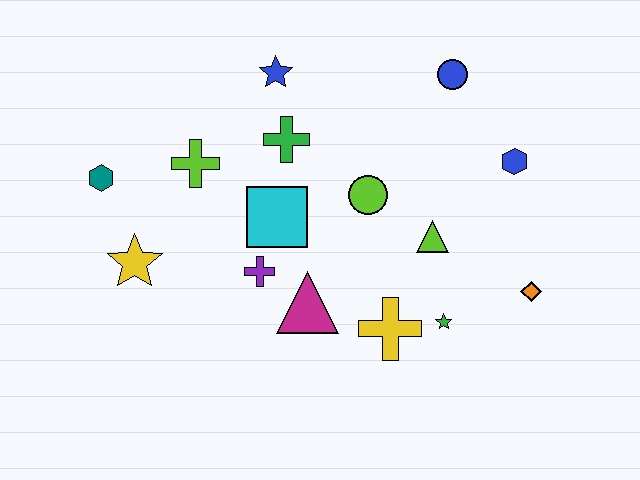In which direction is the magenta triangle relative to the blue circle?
The magenta triangle is below the blue circle.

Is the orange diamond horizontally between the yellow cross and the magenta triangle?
No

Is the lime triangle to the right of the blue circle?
No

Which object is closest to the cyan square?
The purple cross is closest to the cyan square.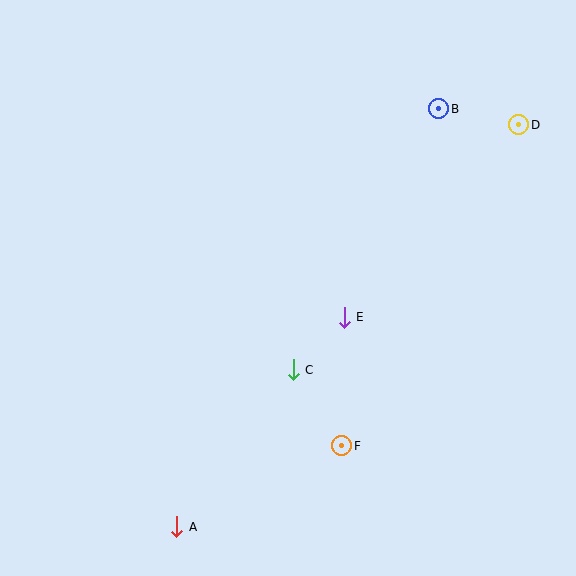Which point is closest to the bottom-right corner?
Point F is closest to the bottom-right corner.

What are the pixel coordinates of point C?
Point C is at (293, 370).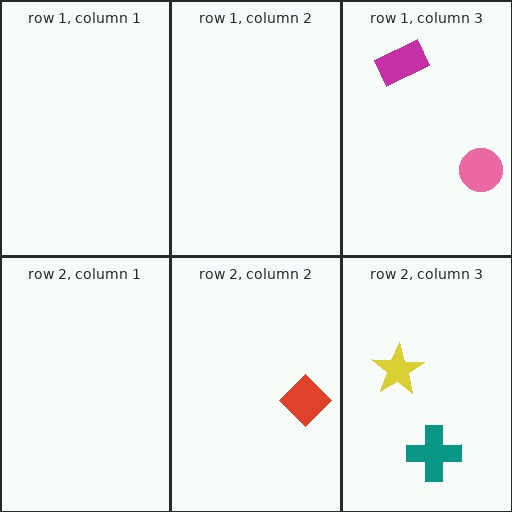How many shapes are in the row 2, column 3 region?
2.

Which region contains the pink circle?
The row 1, column 3 region.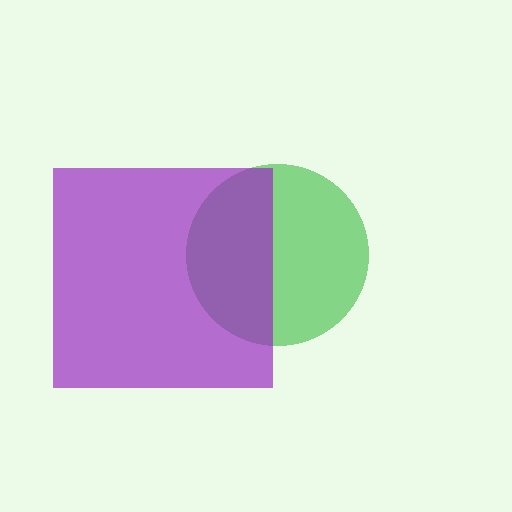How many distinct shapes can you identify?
There are 2 distinct shapes: a green circle, a purple square.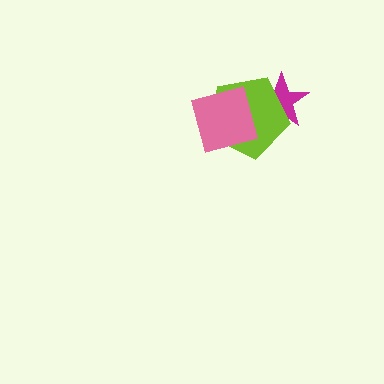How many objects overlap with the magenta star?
2 objects overlap with the magenta star.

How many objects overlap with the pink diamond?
2 objects overlap with the pink diamond.